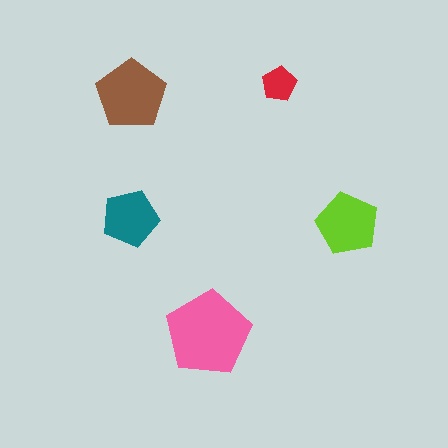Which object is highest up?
The red pentagon is topmost.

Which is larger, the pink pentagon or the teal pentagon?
The pink one.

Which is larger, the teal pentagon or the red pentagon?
The teal one.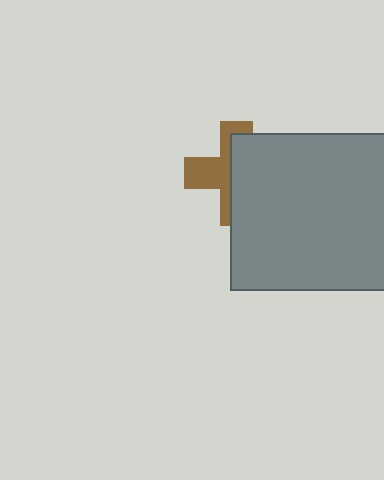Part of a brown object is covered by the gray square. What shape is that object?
It is a cross.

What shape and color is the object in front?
The object in front is a gray square.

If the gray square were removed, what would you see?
You would see the complete brown cross.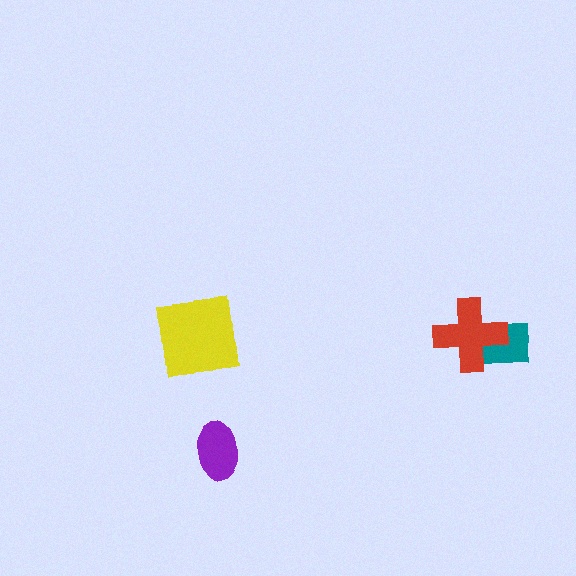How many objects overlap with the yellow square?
0 objects overlap with the yellow square.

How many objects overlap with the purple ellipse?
0 objects overlap with the purple ellipse.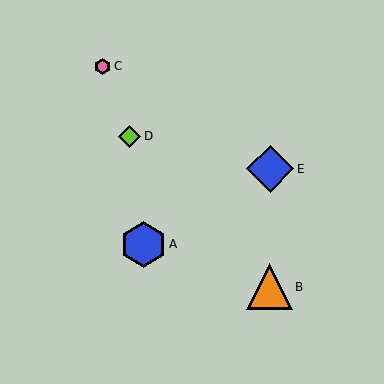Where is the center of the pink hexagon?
The center of the pink hexagon is at (103, 66).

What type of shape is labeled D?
Shape D is a lime diamond.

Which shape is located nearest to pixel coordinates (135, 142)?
The lime diamond (labeled D) at (130, 136) is nearest to that location.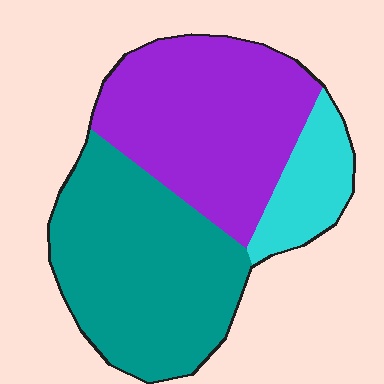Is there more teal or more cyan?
Teal.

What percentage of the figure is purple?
Purple covers 42% of the figure.